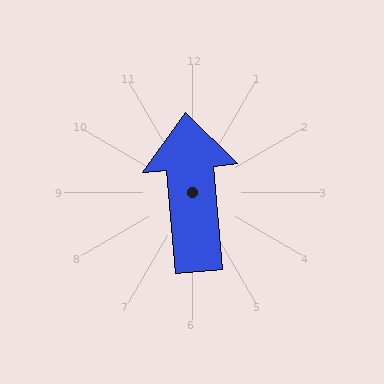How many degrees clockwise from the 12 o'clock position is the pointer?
Approximately 355 degrees.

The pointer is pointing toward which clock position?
Roughly 12 o'clock.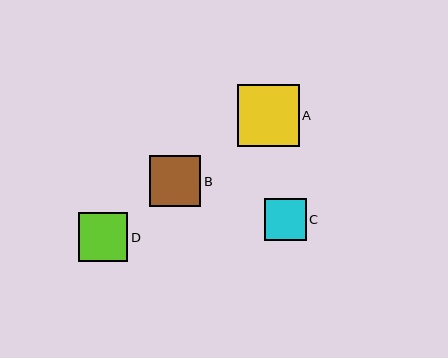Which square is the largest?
Square A is the largest with a size of approximately 62 pixels.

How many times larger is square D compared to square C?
Square D is approximately 1.2 times the size of square C.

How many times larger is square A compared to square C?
Square A is approximately 1.5 times the size of square C.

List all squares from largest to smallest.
From largest to smallest: A, B, D, C.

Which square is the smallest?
Square C is the smallest with a size of approximately 42 pixels.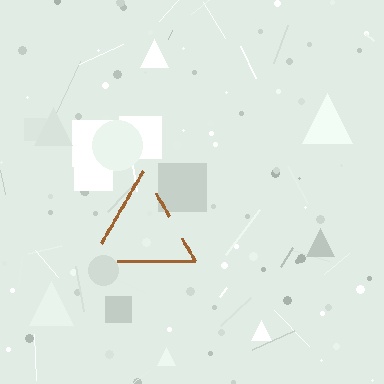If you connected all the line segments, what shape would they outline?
They would outline a triangle.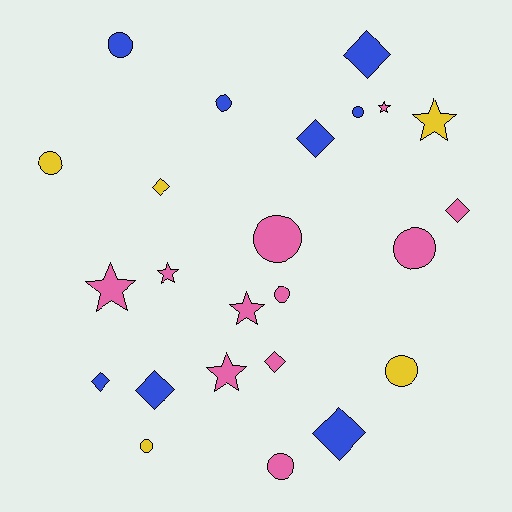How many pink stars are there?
There are 5 pink stars.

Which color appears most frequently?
Pink, with 11 objects.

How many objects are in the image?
There are 24 objects.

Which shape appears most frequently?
Circle, with 10 objects.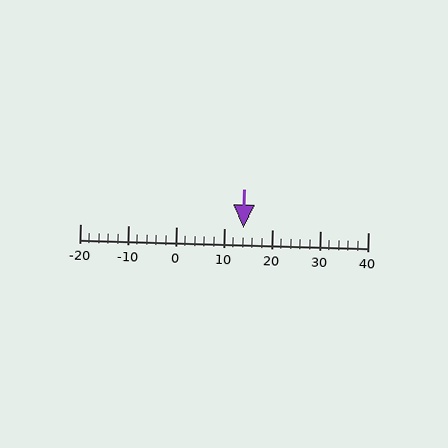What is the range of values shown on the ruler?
The ruler shows values from -20 to 40.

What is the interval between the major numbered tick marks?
The major tick marks are spaced 10 units apart.